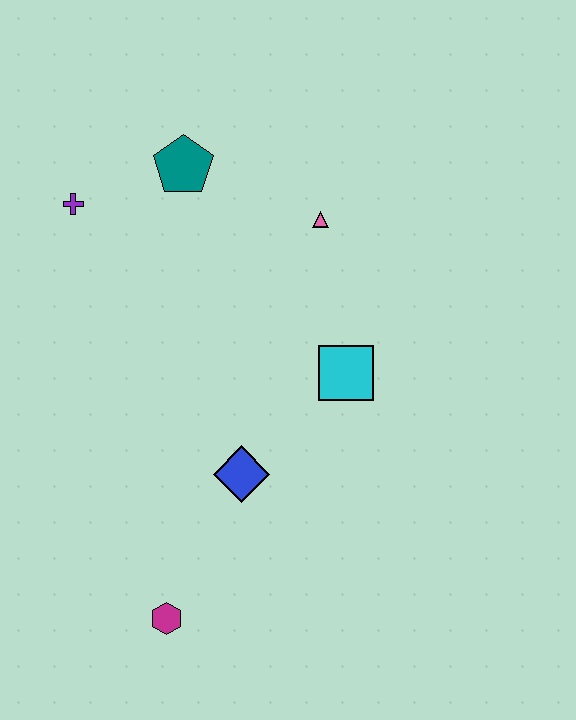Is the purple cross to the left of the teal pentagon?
Yes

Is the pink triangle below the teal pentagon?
Yes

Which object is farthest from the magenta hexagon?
The teal pentagon is farthest from the magenta hexagon.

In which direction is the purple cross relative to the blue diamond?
The purple cross is above the blue diamond.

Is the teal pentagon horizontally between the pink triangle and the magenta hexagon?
Yes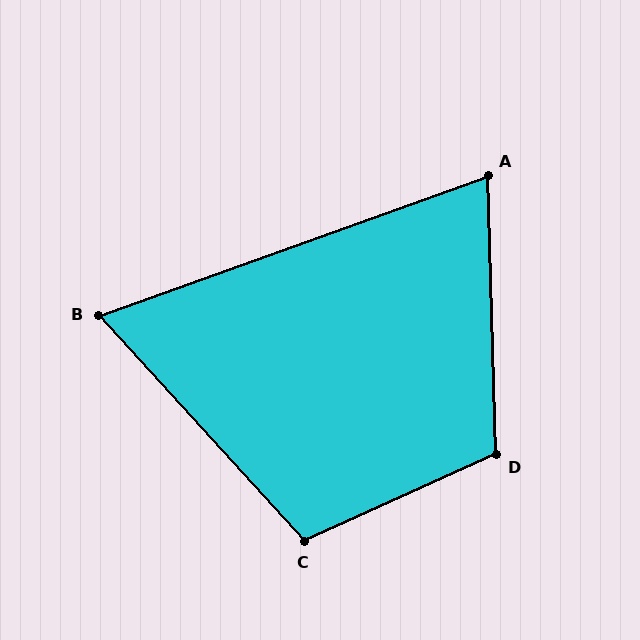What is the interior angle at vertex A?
Approximately 72 degrees (acute).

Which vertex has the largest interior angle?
D, at approximately 113 degrees.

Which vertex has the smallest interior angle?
B, at approximately 67 degrees.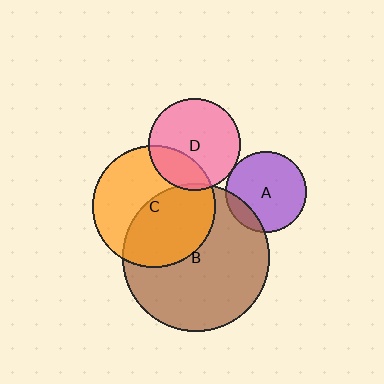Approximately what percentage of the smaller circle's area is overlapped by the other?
Approximately 50%.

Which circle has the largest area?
Circle B (brown).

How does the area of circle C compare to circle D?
Approximately 1.7 times.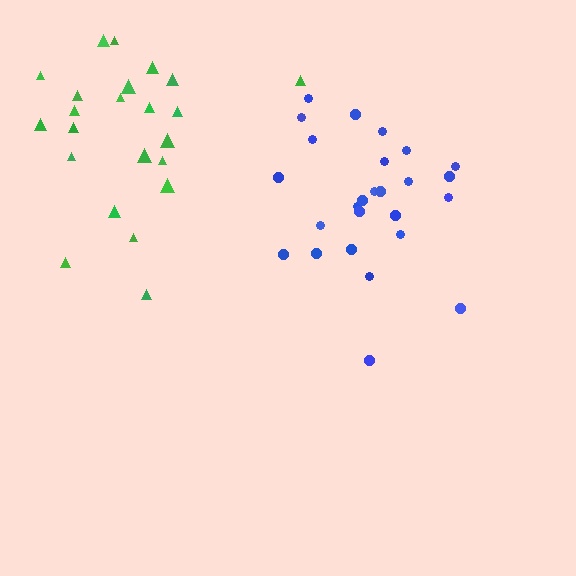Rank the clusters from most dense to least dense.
blue, green.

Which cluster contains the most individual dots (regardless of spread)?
Blue (27).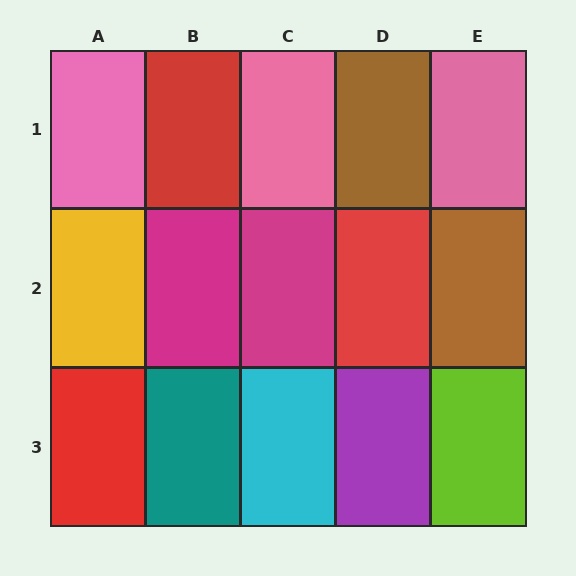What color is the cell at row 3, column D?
Purple.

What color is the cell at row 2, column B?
Magenta.